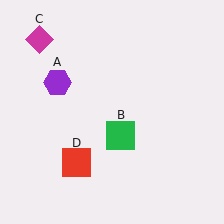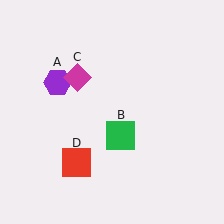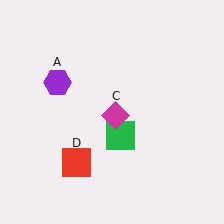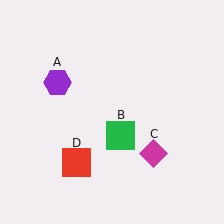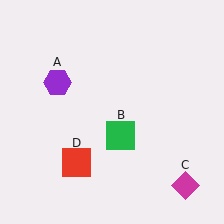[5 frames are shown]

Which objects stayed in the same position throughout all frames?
Purple hexagon (object A) and green square (object B) and red square (object D) remained stationary.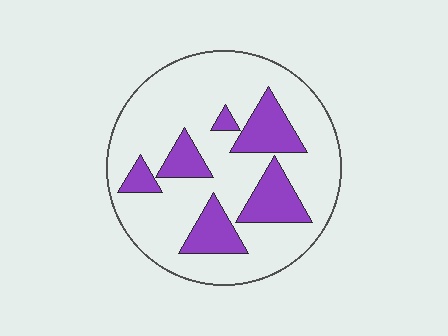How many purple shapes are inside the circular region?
6.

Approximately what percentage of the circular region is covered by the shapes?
Approximately 25%.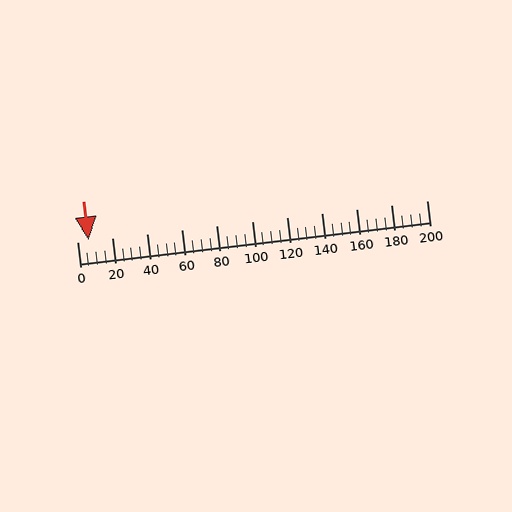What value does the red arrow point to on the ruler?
The red arrow points to approximately 6.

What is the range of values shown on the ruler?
The ruler shows values from 0 to 200.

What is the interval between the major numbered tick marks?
The major tick marks are spaced 20 units apart.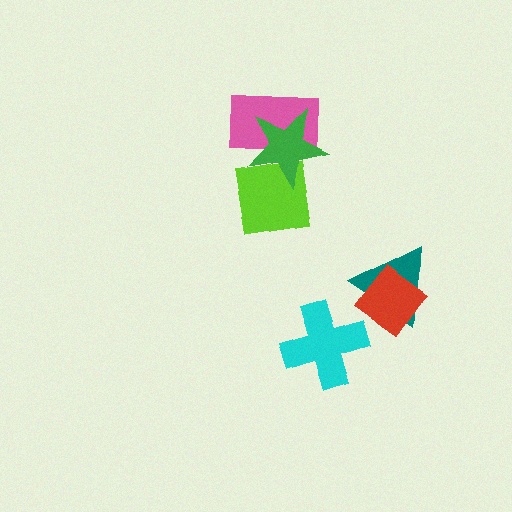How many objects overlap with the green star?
2 objects overlap with the green star.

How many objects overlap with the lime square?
1 object overlaps with the lime square.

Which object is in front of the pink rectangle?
The green star is in front of the pink rectangle.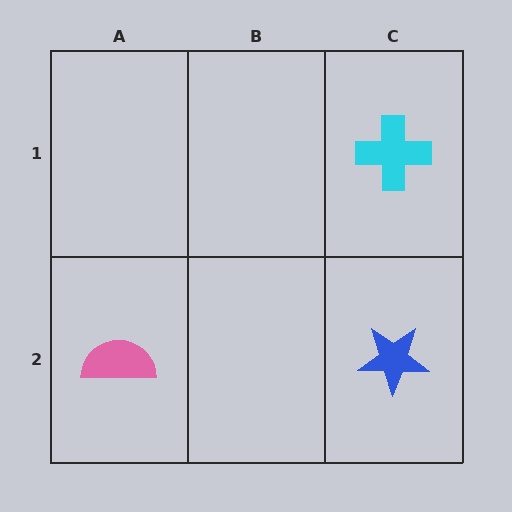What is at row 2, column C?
A blue star.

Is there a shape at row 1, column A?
No, that cell is empty.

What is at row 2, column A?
A pink semicircle.